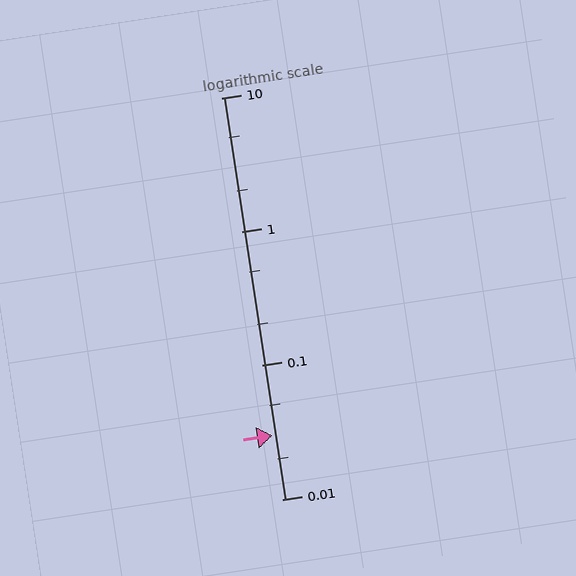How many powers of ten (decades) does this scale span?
The scale spans 3 decades, from 0.01 to 10.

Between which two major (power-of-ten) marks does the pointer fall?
The pointer is between 0.01 and 0.1.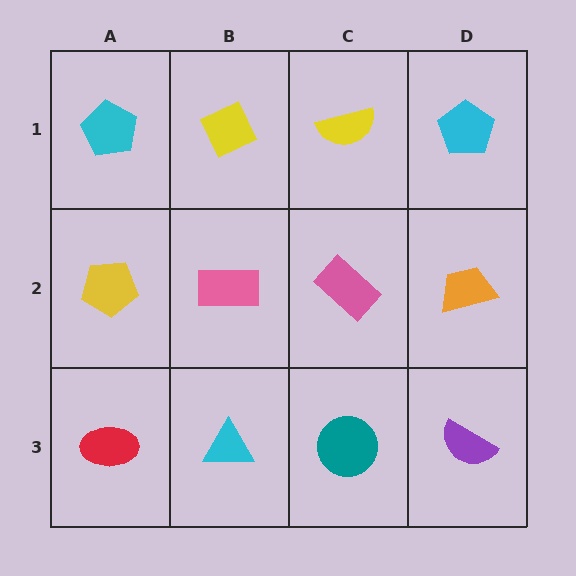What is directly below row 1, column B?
A pink rectangle.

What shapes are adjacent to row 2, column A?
A cyan pentagon (row 1, column A), a red ellipse (row 3, column A), a pink rectangle (row 2, column B).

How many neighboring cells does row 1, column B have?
3.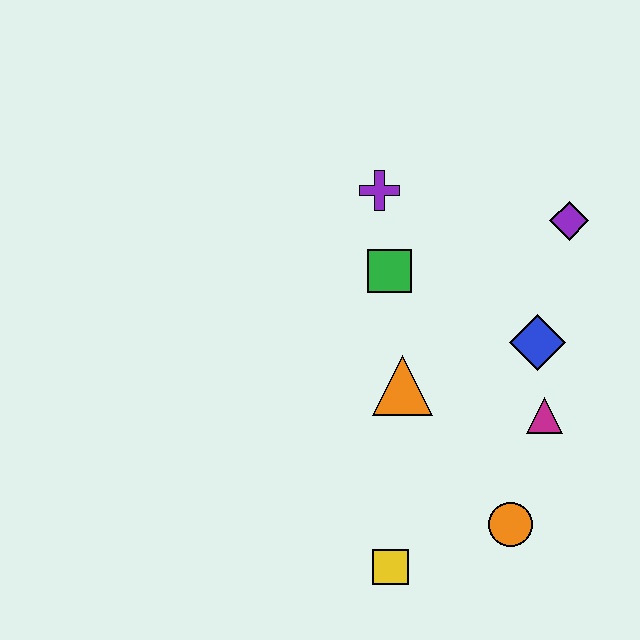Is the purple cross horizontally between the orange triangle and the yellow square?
No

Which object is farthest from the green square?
The yellow square is farthest from the green square.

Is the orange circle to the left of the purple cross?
No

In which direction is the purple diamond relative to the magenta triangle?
The purple diamond is above the magenta triangle.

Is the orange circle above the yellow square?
Yes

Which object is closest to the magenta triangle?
The blue diamond is closest to the magenta triangle.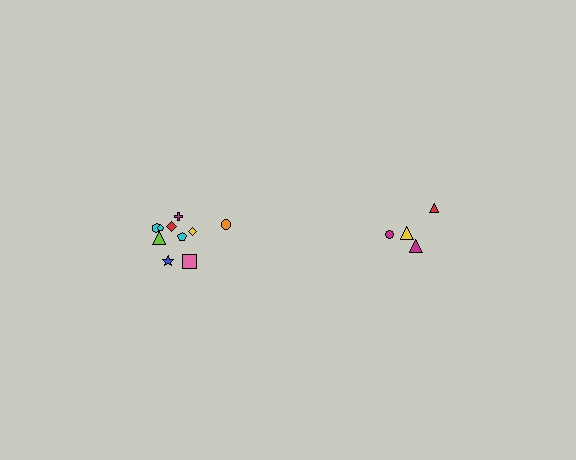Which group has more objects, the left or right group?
The left group.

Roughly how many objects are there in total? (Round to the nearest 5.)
Roughly 15 objects in total.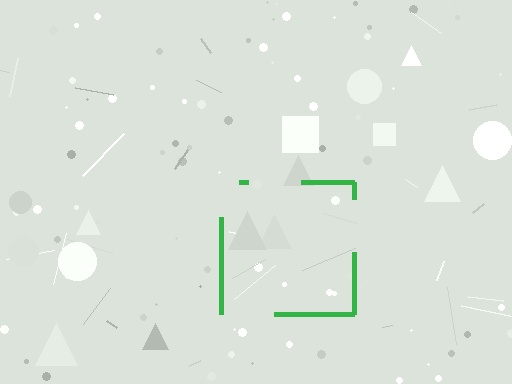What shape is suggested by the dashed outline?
The dashed outline suggests a square.